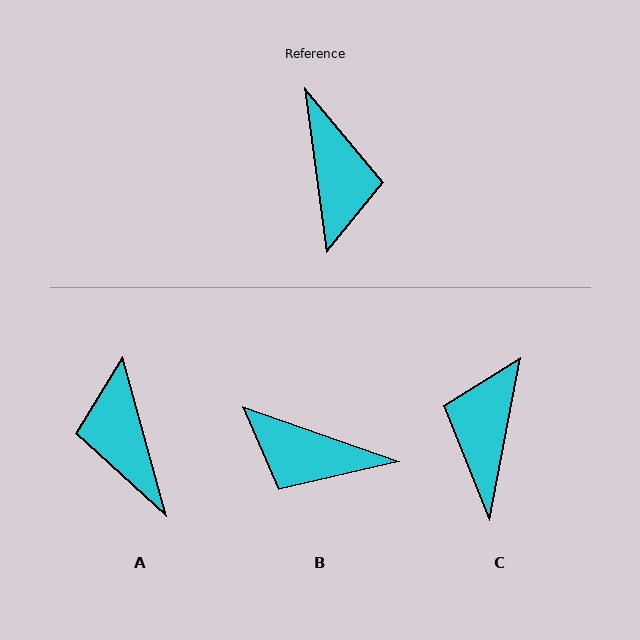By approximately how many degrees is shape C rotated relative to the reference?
Approximately 162 degrees counter-clockwise.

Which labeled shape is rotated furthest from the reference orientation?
A, about 172 degrees away.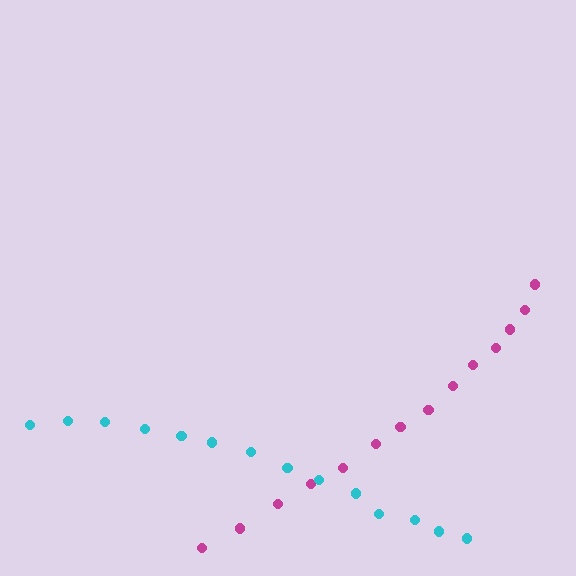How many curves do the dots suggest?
There are 2 distinct paths.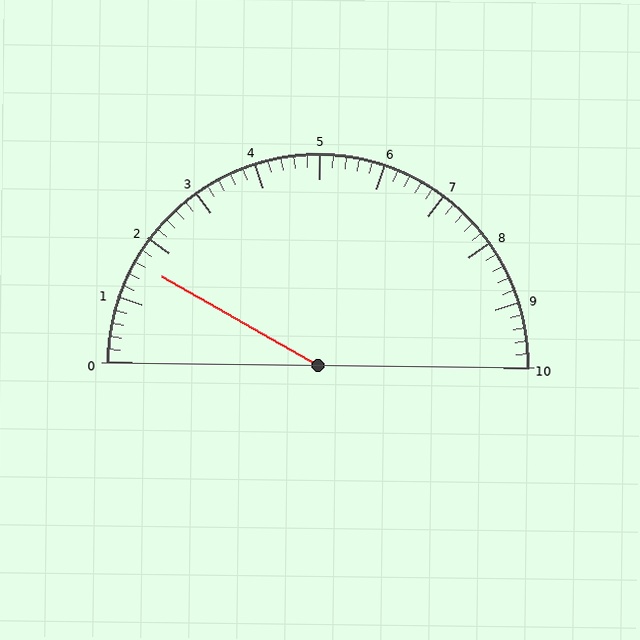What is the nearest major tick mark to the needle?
The nearest major tick mark is 2.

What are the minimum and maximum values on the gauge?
The gauge ranges from 0 to 10.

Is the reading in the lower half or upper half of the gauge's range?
The reading is in the lower half of the range (0 to 10).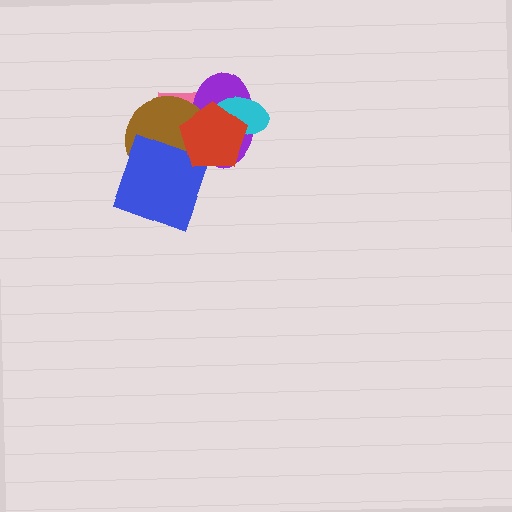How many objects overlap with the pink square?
5 objects overlap with the pink square.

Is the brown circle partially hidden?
Yes, it is partially covered by another shape.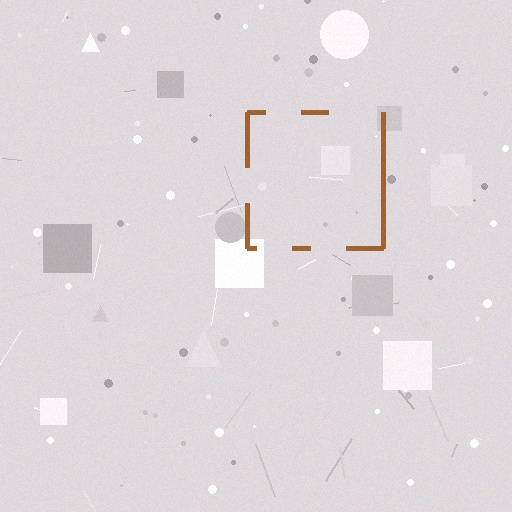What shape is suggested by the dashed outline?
The dashed outline suggests a square.